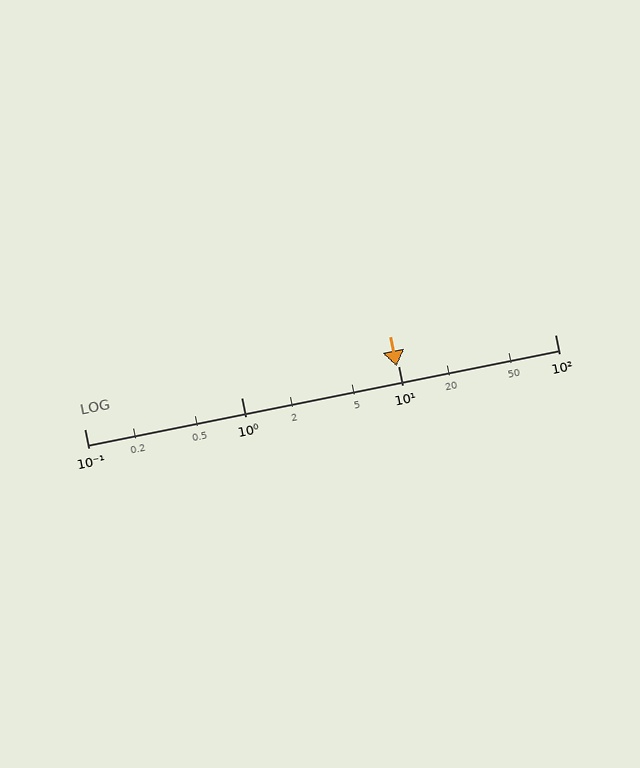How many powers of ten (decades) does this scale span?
The scale spans 3 decades, from 0.1 to 100.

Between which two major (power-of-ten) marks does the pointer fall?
The pointer is between 1 and 10.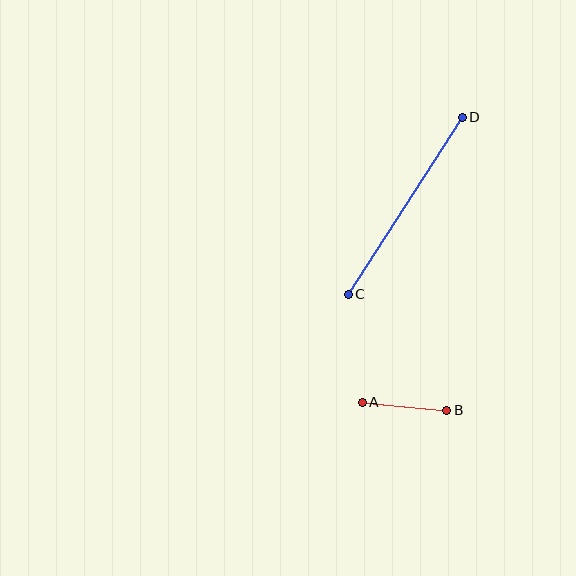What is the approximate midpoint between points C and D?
The midpoint is at approximately (405, 206) pixels.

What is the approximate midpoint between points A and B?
The midpoint is at approximately (404, 406) pixels.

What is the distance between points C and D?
The distance is approximately 210 pixels.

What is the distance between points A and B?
The distance is approximately 85 pixels.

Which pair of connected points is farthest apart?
Points C and D are farthest apart.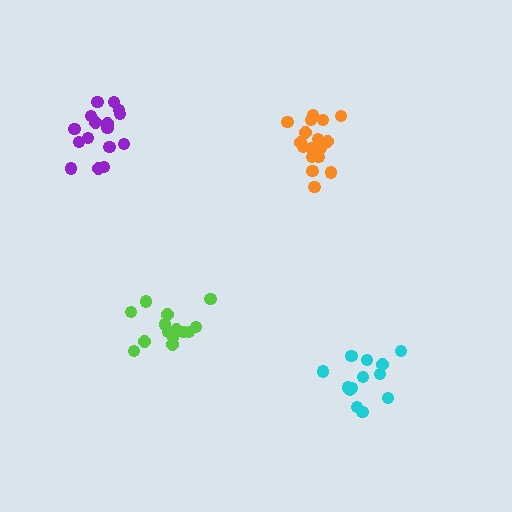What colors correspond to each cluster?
The clusters are colored: cyan, orange, lime, purple.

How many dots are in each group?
Group 1: 13 dots, Group 2: 18 dots, Group 3: 14 dots, Group 4: 16 dots (61 total).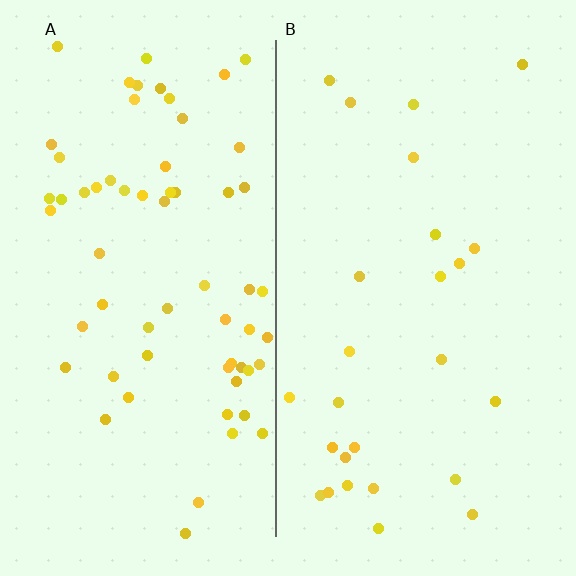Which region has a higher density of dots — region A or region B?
A (the left).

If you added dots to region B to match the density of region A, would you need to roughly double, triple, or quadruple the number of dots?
Approximately double.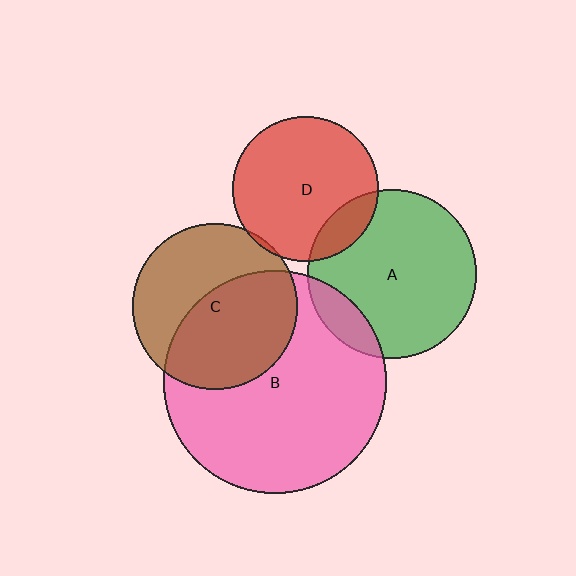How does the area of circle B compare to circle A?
Approximately 1.8 times.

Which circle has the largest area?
Circle B (pink).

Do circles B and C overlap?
Yes.